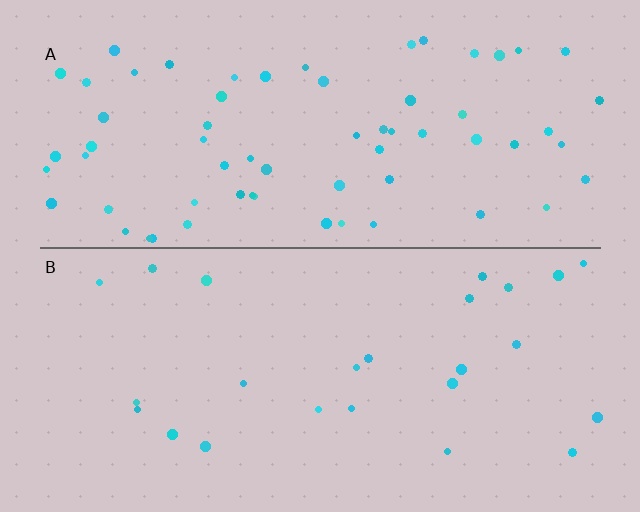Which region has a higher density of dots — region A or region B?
A (the top).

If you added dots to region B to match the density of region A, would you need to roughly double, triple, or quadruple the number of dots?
Approximately triple.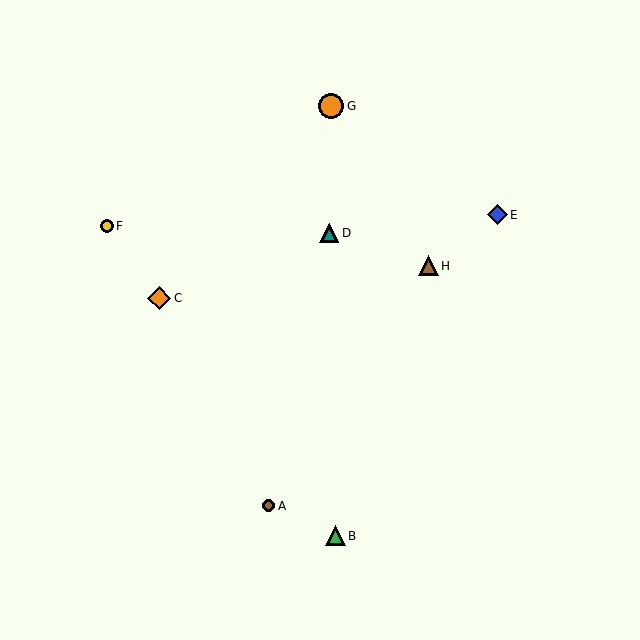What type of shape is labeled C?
Shape C is an orange diamond.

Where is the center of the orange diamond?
The center of the orange diamond is at (159, 298).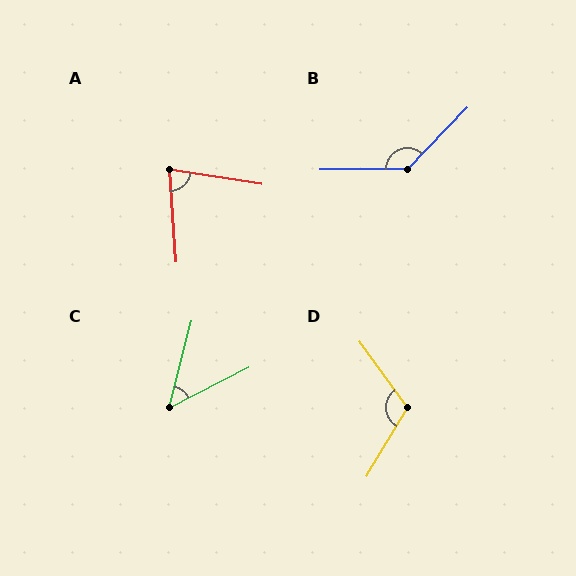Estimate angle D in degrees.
Approximately 114 degrees.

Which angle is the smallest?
C, at approximately 49 degrees.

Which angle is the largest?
B, at approximately 134 degrees.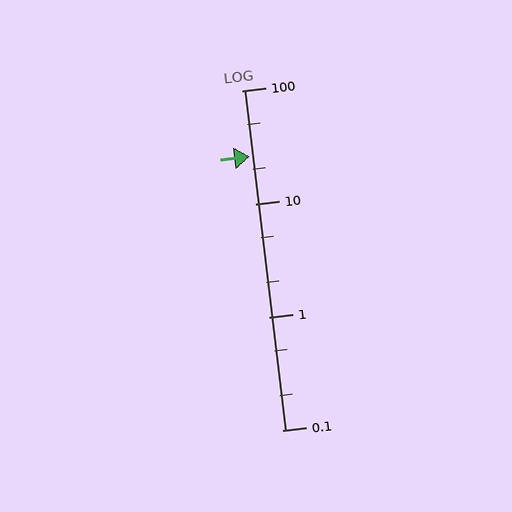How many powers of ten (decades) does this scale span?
The scale spans 3 decades, from 0.1 to 100.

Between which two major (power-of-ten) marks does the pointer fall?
The pointer is between 10 and 100.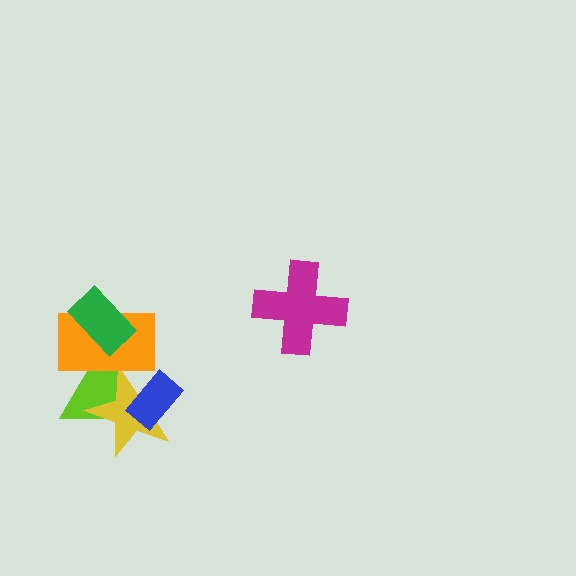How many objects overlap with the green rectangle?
1 object overlaps with the green rectangle.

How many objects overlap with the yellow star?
3 objects overlap with the yellow star.